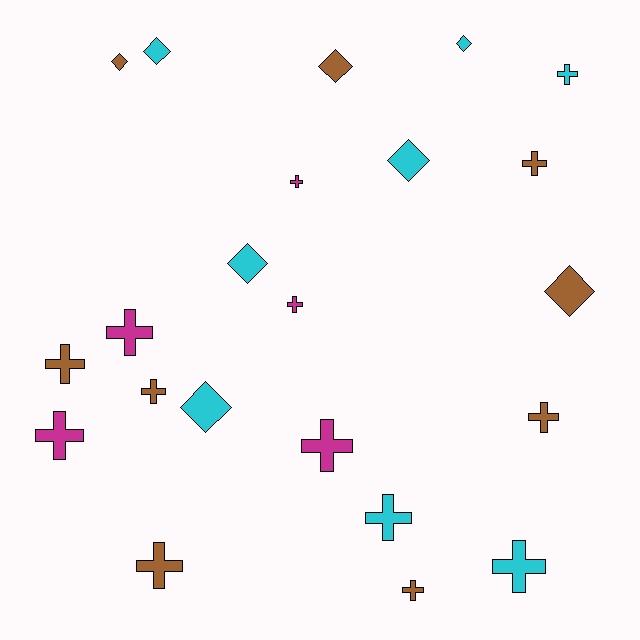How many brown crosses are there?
There are 6 brown crosses.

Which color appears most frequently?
Brown, with 9 objects.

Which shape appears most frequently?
Cross, with 14 objects.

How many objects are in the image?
There are 22 objects.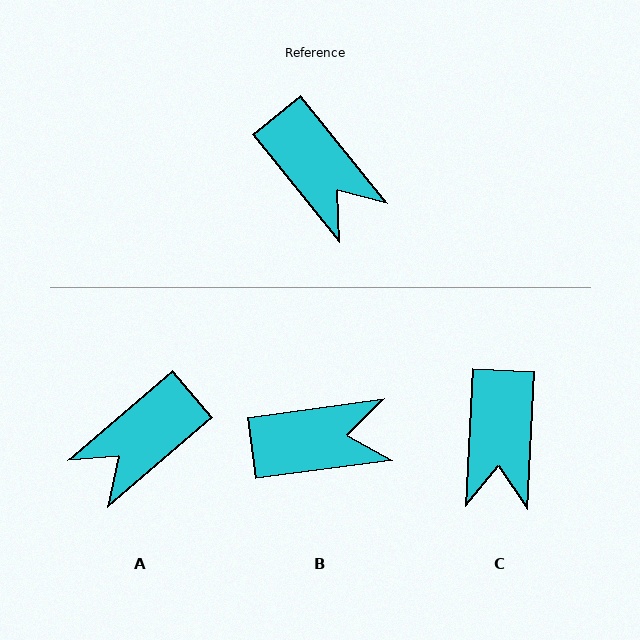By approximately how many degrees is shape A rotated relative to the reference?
Approximately 88 degrees clockwise.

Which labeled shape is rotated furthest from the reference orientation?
A, about 88 degrees away.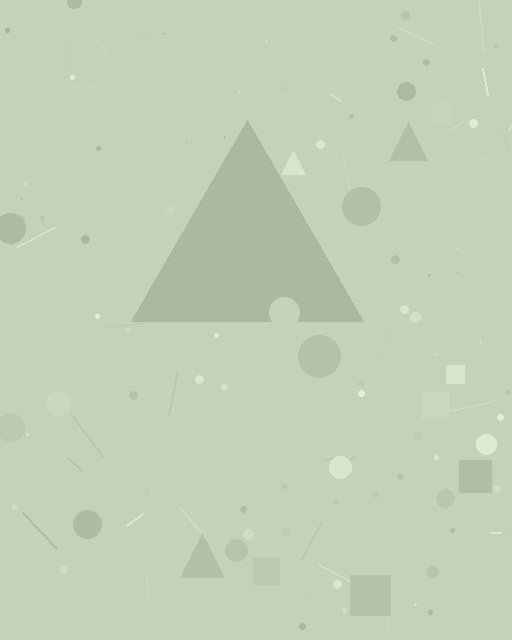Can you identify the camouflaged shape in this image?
The camouflaged shape is a triangle.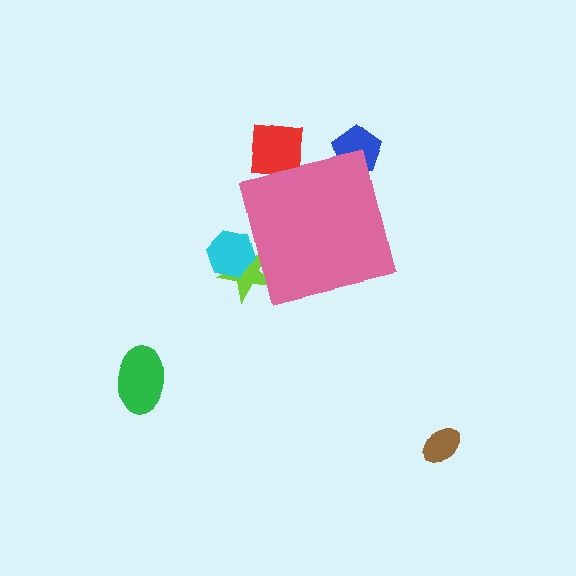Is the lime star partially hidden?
Yes, the lime star is partially hidden behind the pink square.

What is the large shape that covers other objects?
A pink square.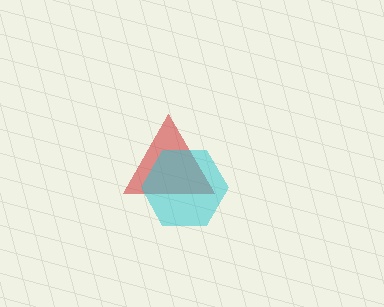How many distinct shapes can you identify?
There are 2 distinct shapes: a red triangle, a cyan hexagon.